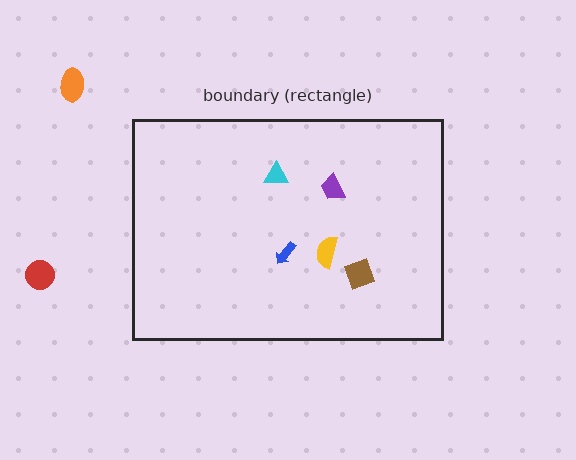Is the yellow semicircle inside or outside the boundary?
Inside.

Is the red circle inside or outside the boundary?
Outside.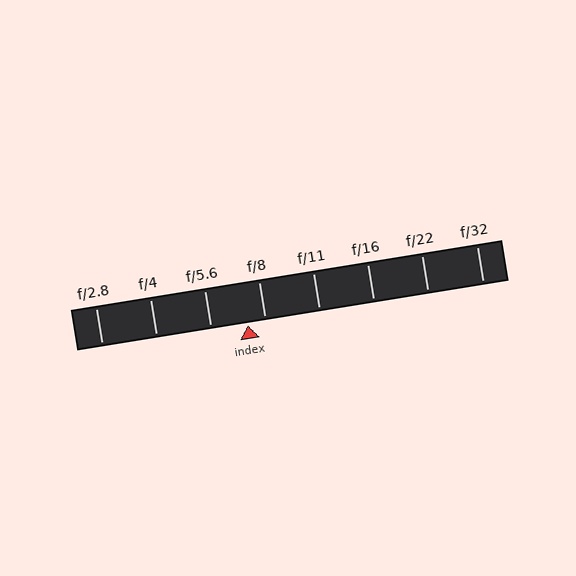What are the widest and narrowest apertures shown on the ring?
The widest aperture shown is f/2.8 and the narrowest is f/32.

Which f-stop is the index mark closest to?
The index mark is closest to f/8.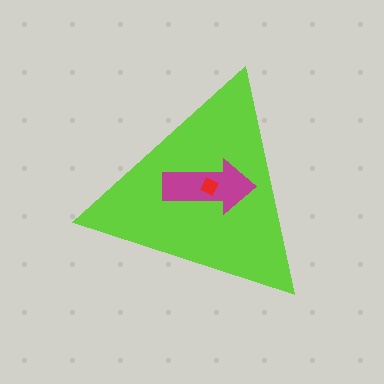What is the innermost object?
The red diamond.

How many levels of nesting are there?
3.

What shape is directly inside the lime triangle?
The magenta arrow.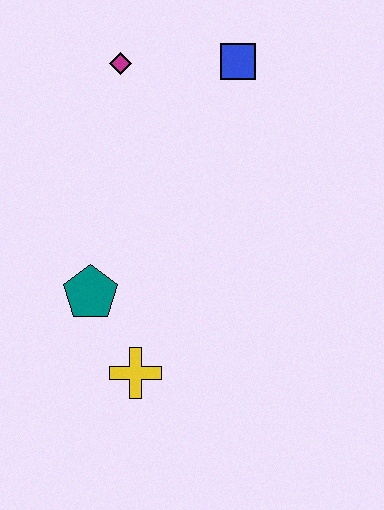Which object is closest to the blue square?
The magenta diamond is closest to the blue square.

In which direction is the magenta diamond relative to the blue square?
The magenta diamond is to the left of the blue square.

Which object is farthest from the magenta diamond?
The yellow cross is farthest from the magenta diamond.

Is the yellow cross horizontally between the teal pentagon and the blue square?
Yes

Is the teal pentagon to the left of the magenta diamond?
Yes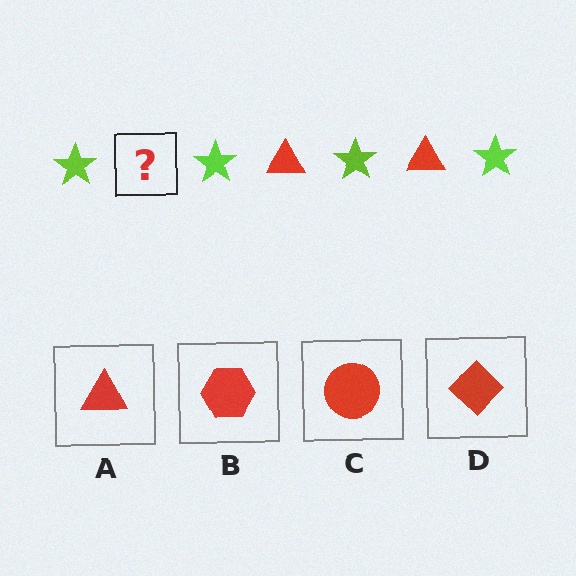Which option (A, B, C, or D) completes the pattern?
A.